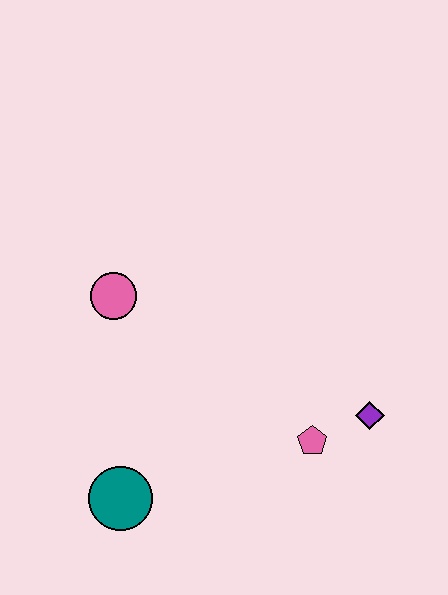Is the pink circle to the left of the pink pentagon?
Yes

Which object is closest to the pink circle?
The teal circle is closest to the pink circle.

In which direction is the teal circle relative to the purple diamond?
The teal circle is to the left of the purple diamond.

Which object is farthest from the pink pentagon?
The pink circle is farthest from the pink pentagon.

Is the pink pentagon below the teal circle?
No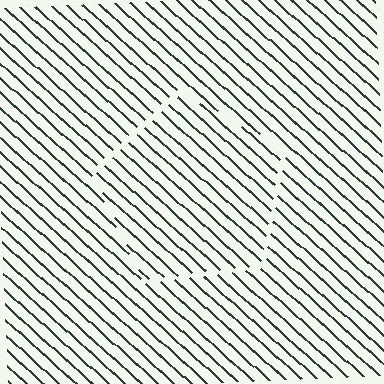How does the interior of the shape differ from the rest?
The interior of the shape contains the same grating, shifted by half a period — the contour is defined by the phase discontinuity where line-ends from the inner and outer gratings abut.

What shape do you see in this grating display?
An illusory pentagon. The interior of the shape contains the same grating, shifted by half a period — the contour is defined by the phase discontinuity where line-ends from the inner and outer gratings abut.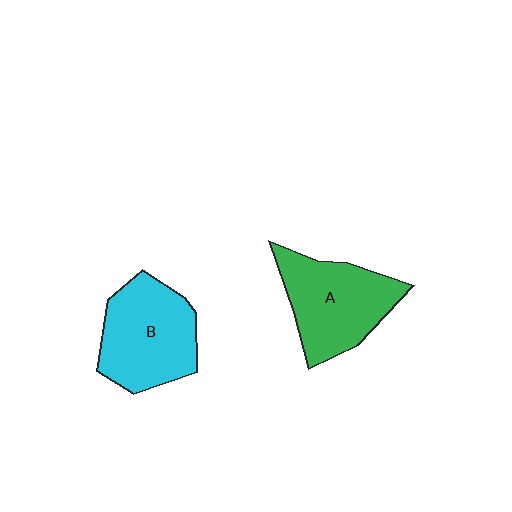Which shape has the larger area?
Shape B (cyan).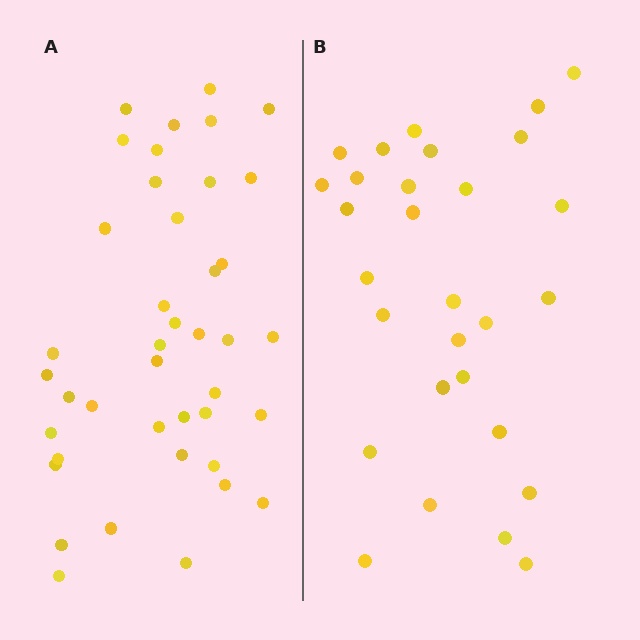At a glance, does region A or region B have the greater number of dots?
Region A (the left region) has more dots.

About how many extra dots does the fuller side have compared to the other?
Region A has roughly 12 or so more dots than region B.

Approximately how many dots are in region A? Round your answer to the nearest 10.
About 40 dots. (The exact count is 41, which rounds to 40.)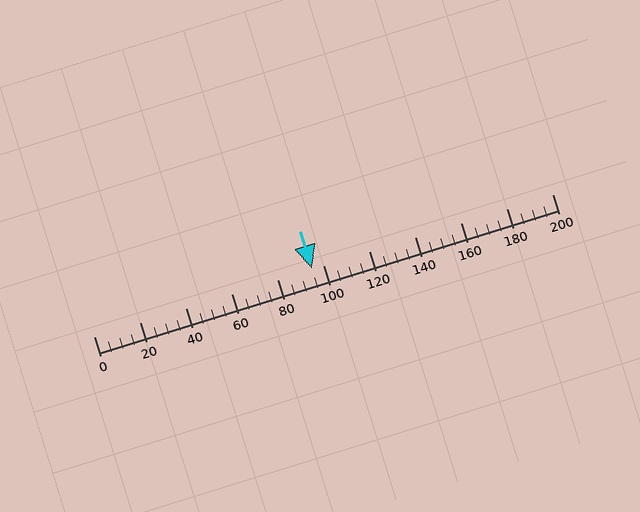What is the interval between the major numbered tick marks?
The major tick marks are spaced 20 units apart.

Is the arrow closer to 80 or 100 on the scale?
The arrow is closer to 100.